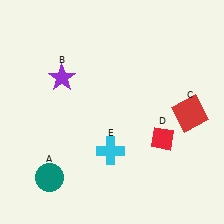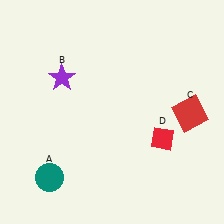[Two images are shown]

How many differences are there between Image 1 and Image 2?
There is 1 difference between the two images.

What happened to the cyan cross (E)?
The cyan cross (E) was removed in Image 2. It was in the bottom-left area of Image 1.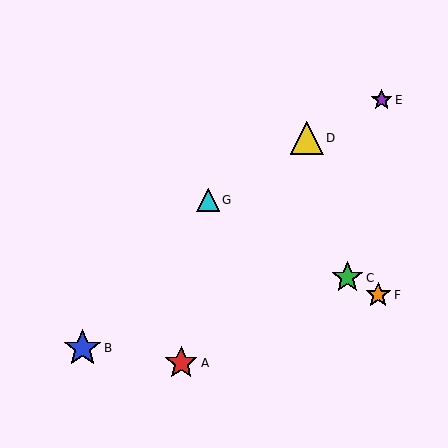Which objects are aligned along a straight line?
Objects C, F, G are aligned along a straight line.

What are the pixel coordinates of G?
Object G is at (208, 200).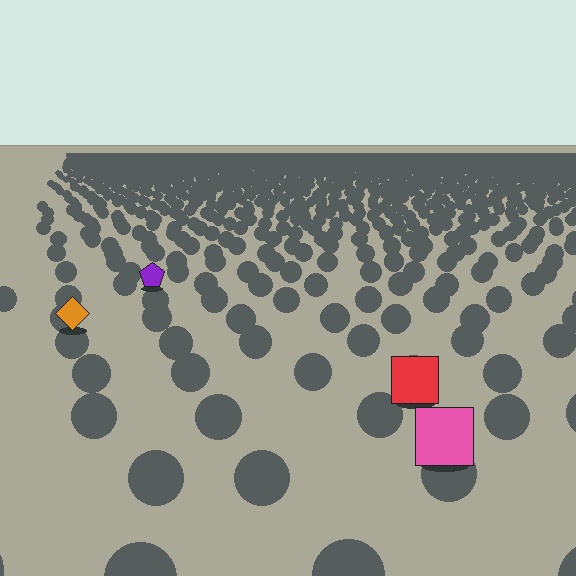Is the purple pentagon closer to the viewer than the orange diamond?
No. The orange diamond is closer — you can tell from the texture gradient: the ground texture is coarser near it.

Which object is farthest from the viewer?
The purple pentagon is farthest from the viewer. It appears smaller and the ground texture around it is denser.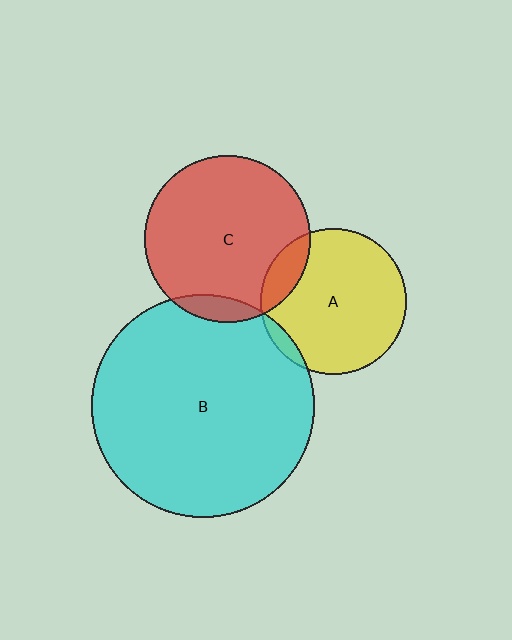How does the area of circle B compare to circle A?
Approximately 2.3 times.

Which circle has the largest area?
Circle B (cyan).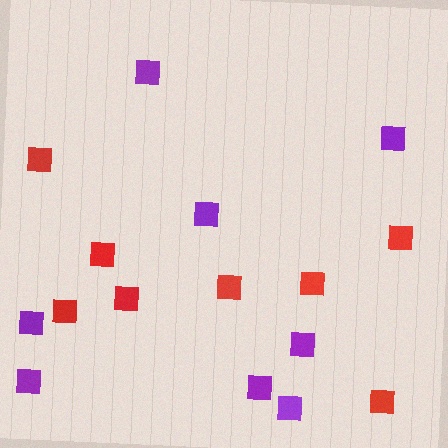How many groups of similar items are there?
There are 2 groups: one group of red squares (8) and one group of purple squares (8).